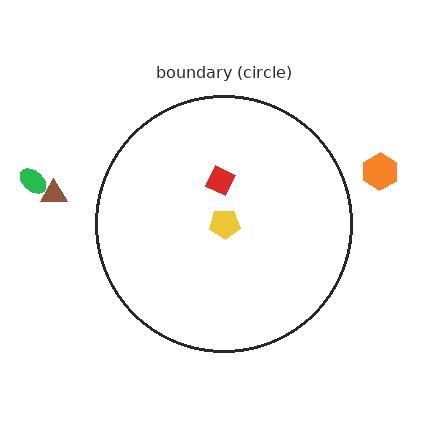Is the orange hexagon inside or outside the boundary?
Outside.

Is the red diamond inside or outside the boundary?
Inside.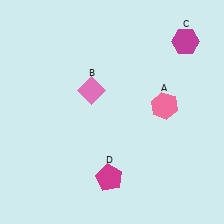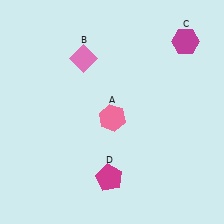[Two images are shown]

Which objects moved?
The objects that moved are: the pink hexagon (A), the pink diamond (B).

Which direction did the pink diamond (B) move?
The pink diamond (B) moved up.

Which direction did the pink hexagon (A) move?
The pink hexagon (A) moved left.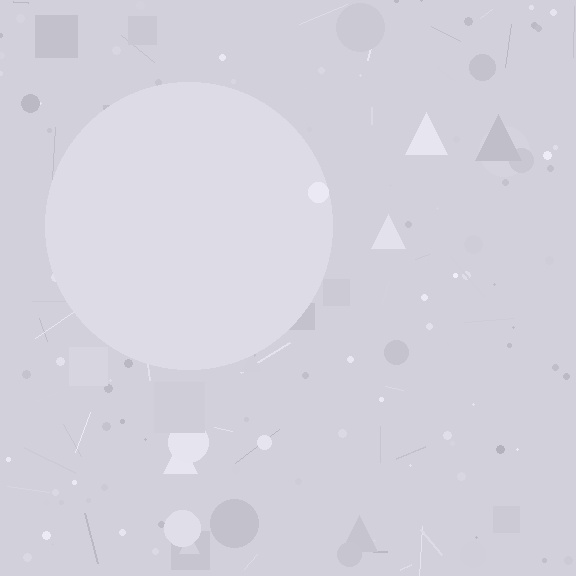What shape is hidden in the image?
A circle is hidden in the image.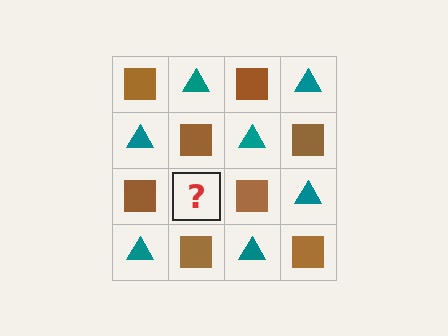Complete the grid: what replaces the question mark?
The question mark should be replaced with a teal triangle.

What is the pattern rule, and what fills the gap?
The rule is that it alternates brown square and teal triangle in a checkerboard pattern. The gap should be filled with a teal triangle.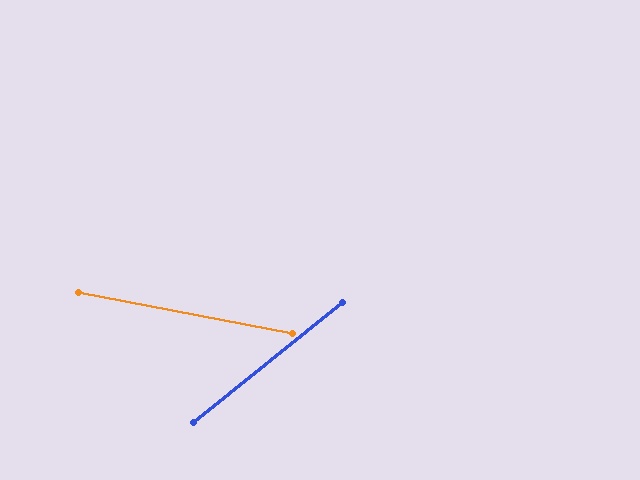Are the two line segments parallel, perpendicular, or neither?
Neither parallel nor perpendicular — they differ by about 50°.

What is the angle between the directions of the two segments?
Approximately 50 degrees.